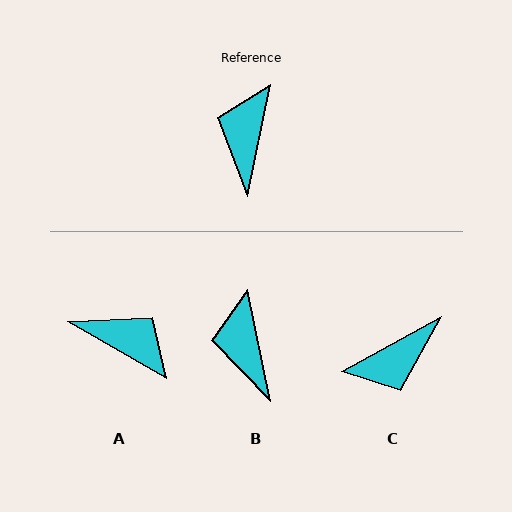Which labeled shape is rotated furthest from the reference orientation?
C, about 130 degrees away.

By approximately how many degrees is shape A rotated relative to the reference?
Approximately 108 degrees clockwise.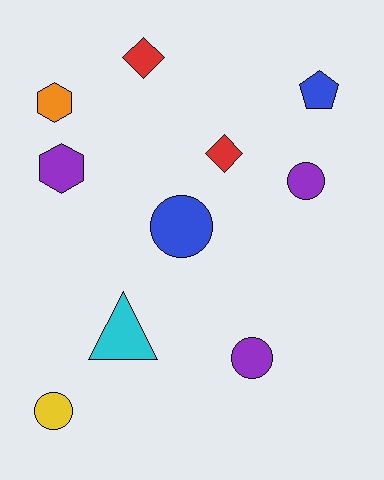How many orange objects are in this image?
There is 1 orange object.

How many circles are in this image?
There are 4 circles.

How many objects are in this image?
There are 10 objects.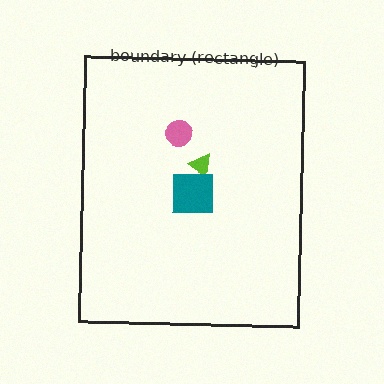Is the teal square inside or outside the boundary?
Inside.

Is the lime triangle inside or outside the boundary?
Inside.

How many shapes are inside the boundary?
3 inside, 0 outside.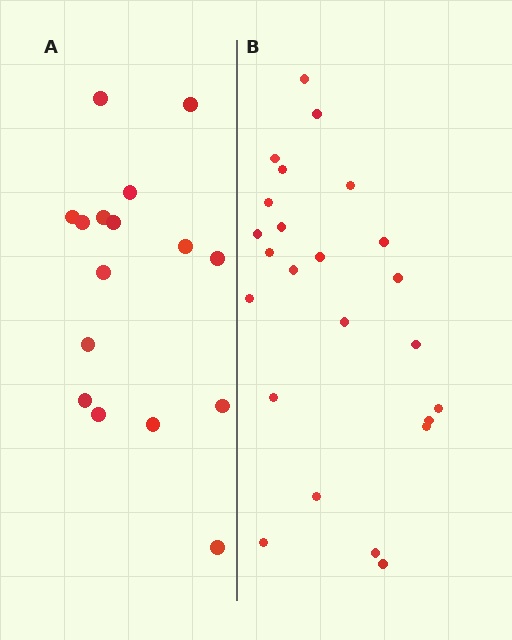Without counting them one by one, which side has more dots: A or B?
Region B (the right region) has more dots.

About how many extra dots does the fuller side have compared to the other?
Region B has roughly 8 or so more dots than region A.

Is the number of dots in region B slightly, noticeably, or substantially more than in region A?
Region B has substantially more. The ratio is roughly 1.5 to 1.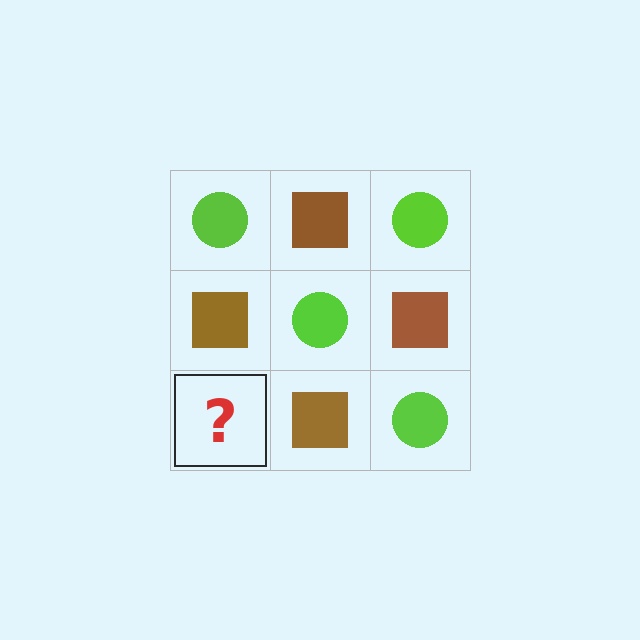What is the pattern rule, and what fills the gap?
The rule is that it alternates lime circle and brown square in a checkerboard pattern. The gap should be filled with a lime circle.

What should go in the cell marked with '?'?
The missing cell should contain a lime circle.